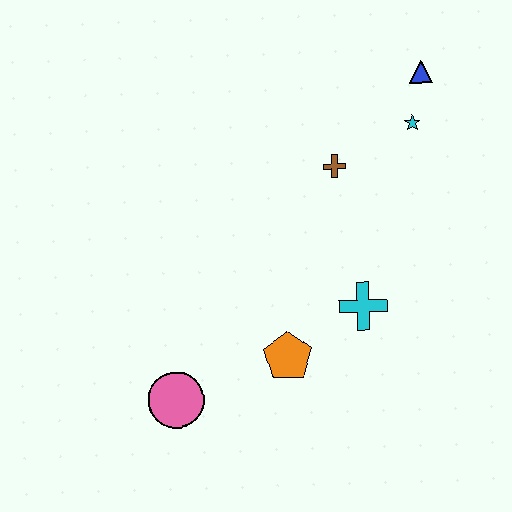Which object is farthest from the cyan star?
The pink circle is farthest from the cyan star.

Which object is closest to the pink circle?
The orange pentagon is closest to the pink circle.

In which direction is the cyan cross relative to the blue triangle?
The cyan cross is below the blue triangle.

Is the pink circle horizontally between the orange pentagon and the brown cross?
No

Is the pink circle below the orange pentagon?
Yes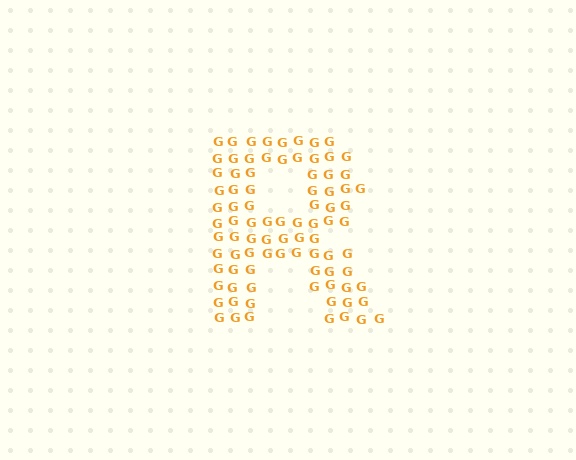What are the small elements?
The small elements are letter G's.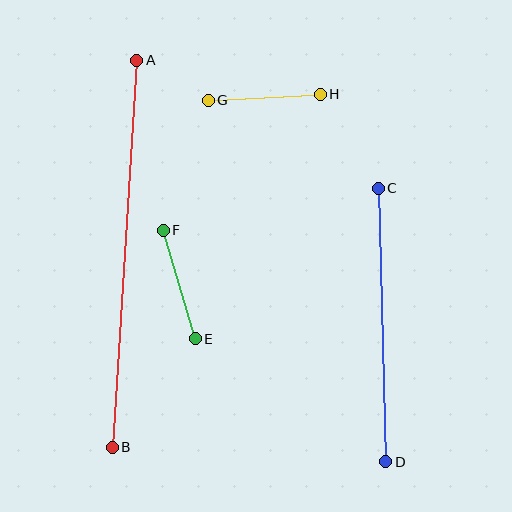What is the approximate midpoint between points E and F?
The midpoint is at approximately (179, 284) pixels.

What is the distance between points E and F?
The distance is approximately 113 pixels.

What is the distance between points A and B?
The distance is approximately 388 pixels.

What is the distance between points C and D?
The distance is approximately 273 pixels.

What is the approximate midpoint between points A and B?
The midpoint is at approximately (124, 254) pixels.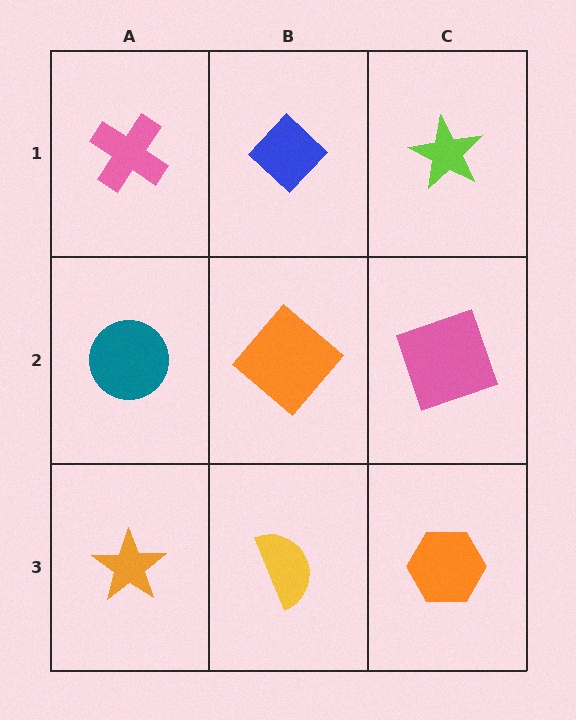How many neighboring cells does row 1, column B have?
3.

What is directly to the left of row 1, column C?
A blue diamond.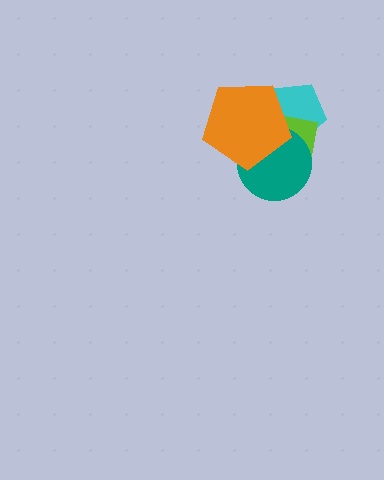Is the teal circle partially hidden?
Yes, it is partially covered by another shape.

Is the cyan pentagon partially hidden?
Yes, it is partially covered by another shape.